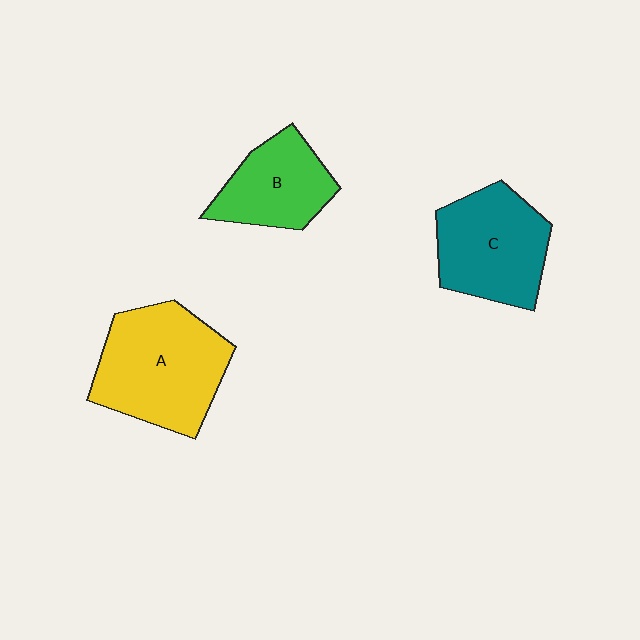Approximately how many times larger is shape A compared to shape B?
Approximately 1.6 times.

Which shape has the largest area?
Shape A (yellow).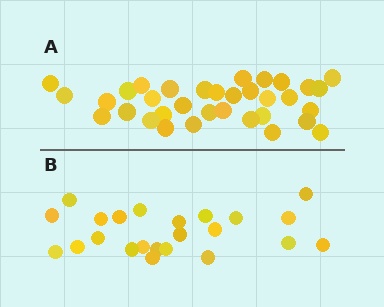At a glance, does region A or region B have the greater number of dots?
Region A (the top region) has more dots.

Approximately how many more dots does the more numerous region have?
Region A has roughly 12 or so more dots than region B.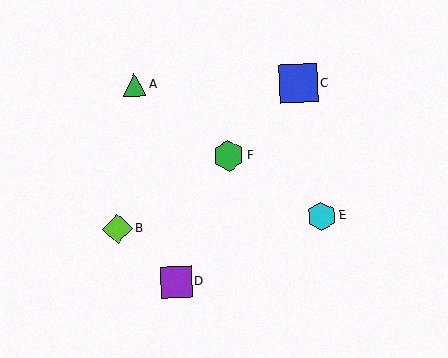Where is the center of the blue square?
The center of the blue square is at (298, 84).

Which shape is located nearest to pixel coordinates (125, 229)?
The lime diamond (labeled B) at (118, 229) is nearest to that location.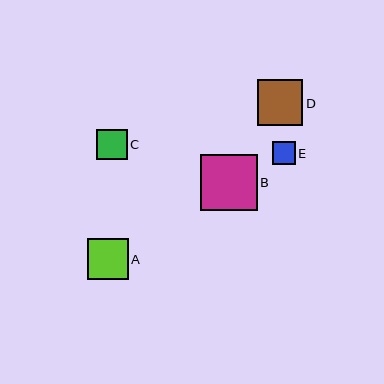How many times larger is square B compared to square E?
Square B is approximately 2.4 times the size of square E.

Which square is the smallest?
Square E is the smallest with a size of approximately 23 pixels.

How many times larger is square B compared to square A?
Square B is approximately 1.4 times the size of square A.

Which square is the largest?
Square B is the largest with a size of approximately 56 pixels.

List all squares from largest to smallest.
From largest to smallest: B, D, A, C, E.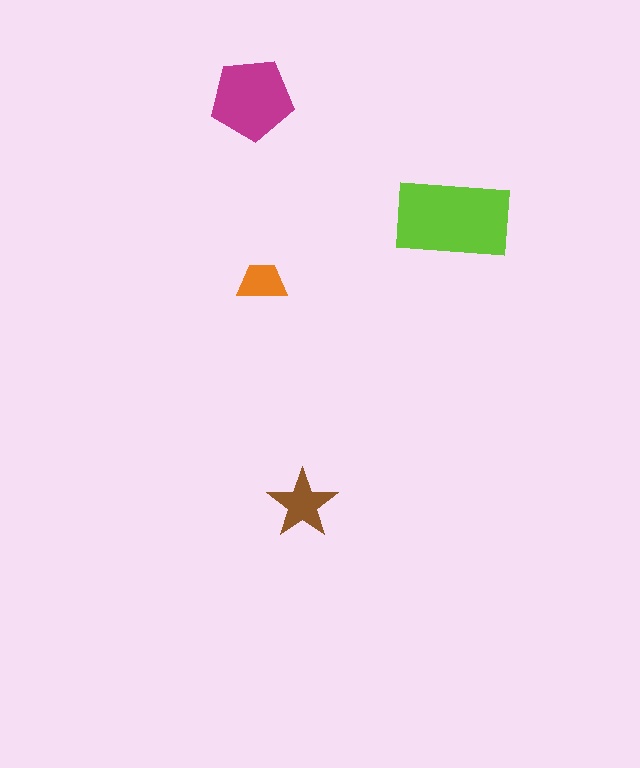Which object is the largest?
The lime rectangle.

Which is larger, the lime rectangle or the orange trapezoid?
The lime rectangle.